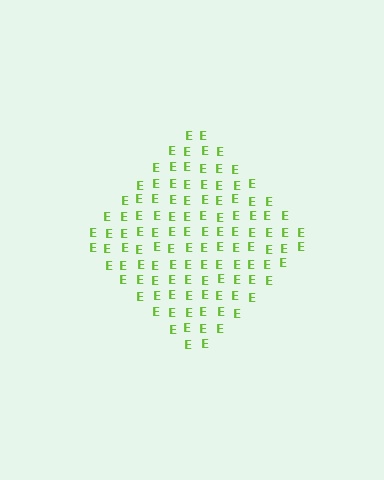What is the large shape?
The large shape is a diamond.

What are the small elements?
The small elements are letter E's.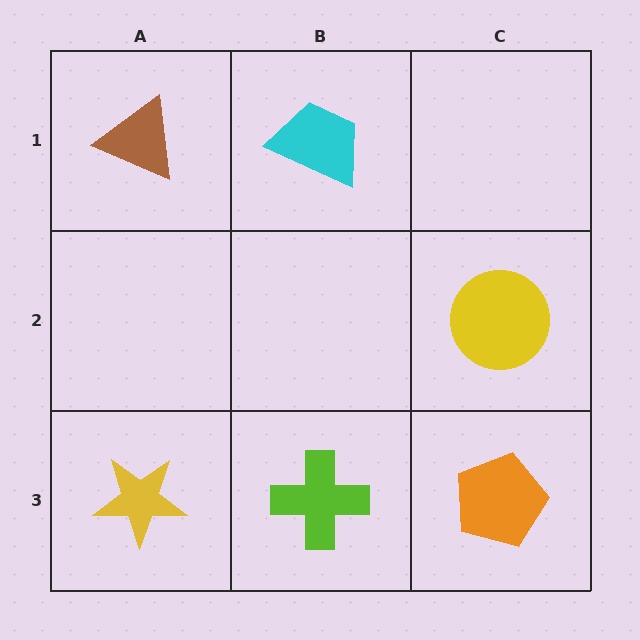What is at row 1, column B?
A cyan trapezoid.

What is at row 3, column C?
An orange pentagon.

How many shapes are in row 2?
1 shape.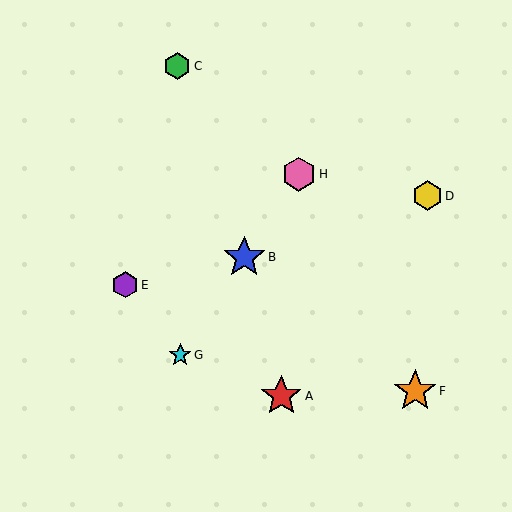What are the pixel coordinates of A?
Object A is at (281, 396).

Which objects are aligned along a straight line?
Objects B, G, H are aligned along a straight line.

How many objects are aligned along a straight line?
3 objects (B, G, H) are aligned along a straight line.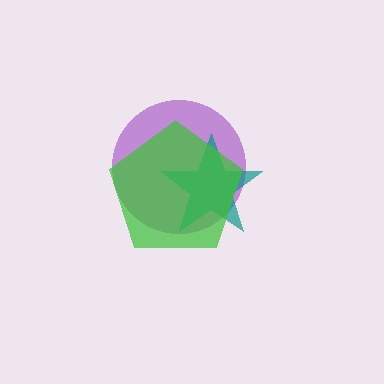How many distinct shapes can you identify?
There are 3 distinct shapes: a purple circle, a teal star, a green pentagon.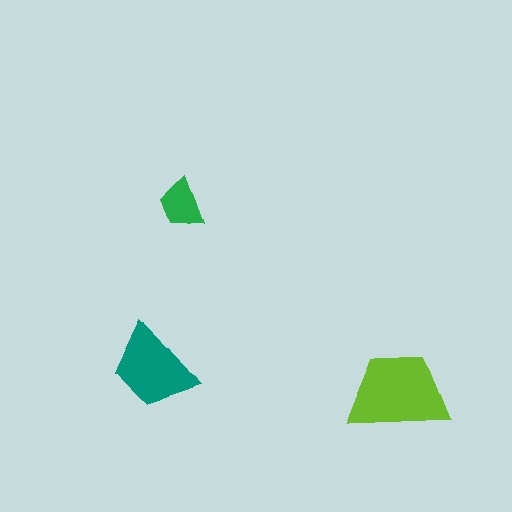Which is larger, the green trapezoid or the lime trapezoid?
The lime one.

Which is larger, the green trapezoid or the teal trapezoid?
The teal one.